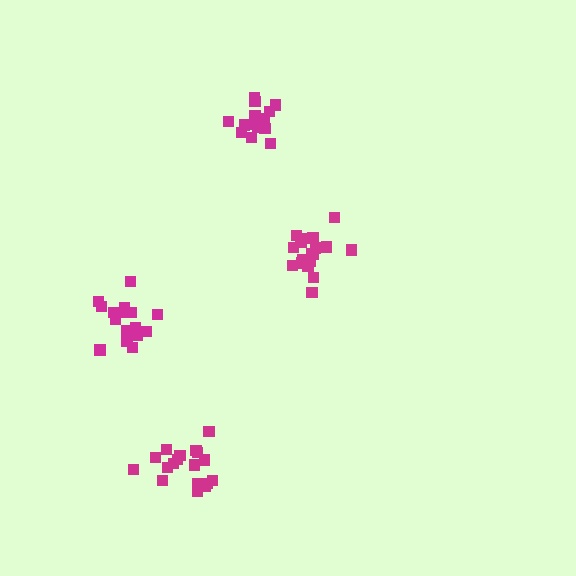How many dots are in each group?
Group 1: 19 dots, Group 2: 17 dots, Group 3: 16 dots, Group 4: 18 dots (70 total).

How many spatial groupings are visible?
There are 4 spatial groupings.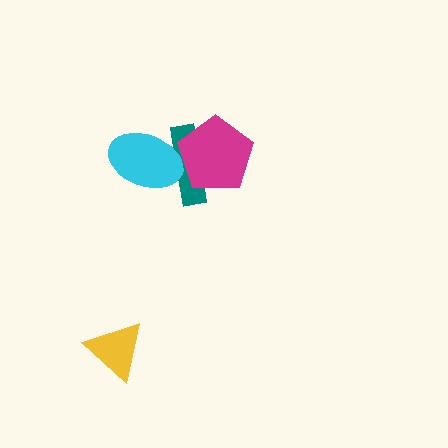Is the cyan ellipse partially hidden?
Yes, it is partially covered by another shape.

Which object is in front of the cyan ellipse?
The magenta pentagon is in front of the cyan ellipse.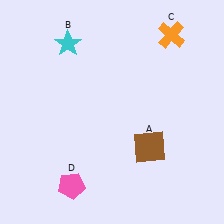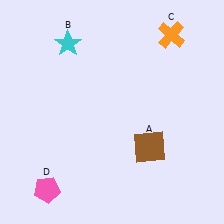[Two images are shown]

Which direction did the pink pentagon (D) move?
The pink pentagon (D) moved left.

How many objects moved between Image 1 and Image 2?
1 object moved between the two images.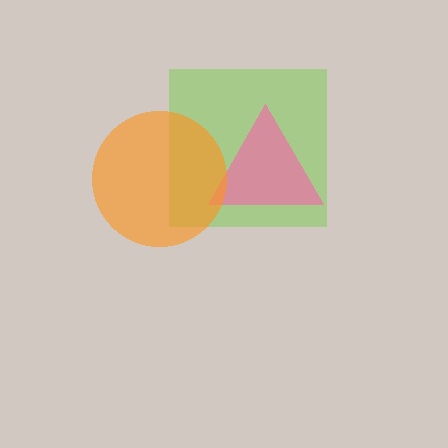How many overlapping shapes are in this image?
There are 3 overlapping shapes in the image.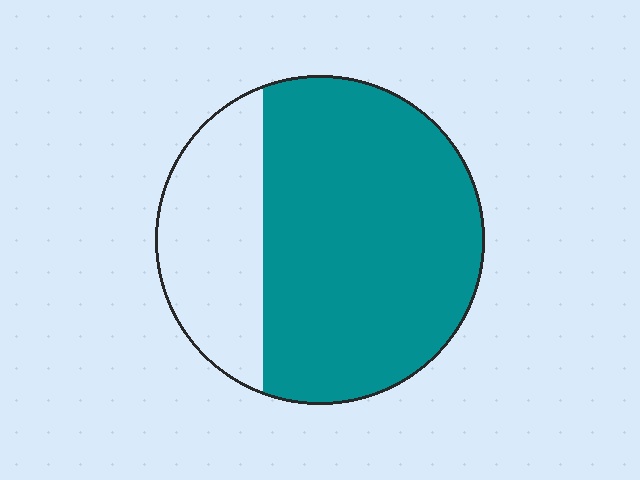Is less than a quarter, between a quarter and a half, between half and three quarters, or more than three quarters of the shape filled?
Between half and three quarters.